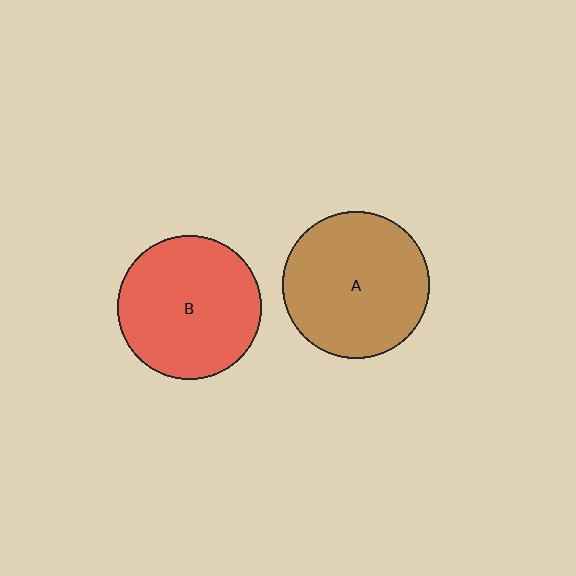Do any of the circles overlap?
No, none of the circles overlap.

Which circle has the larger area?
Circle A (brown).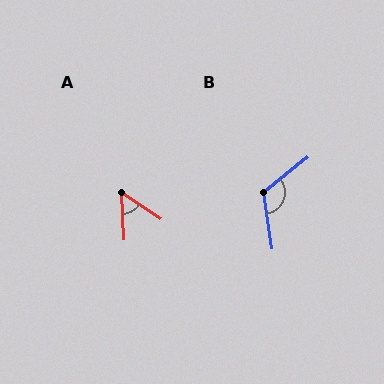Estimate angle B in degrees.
Approximately 119 degrees.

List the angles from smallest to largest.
A (53°), B (119°).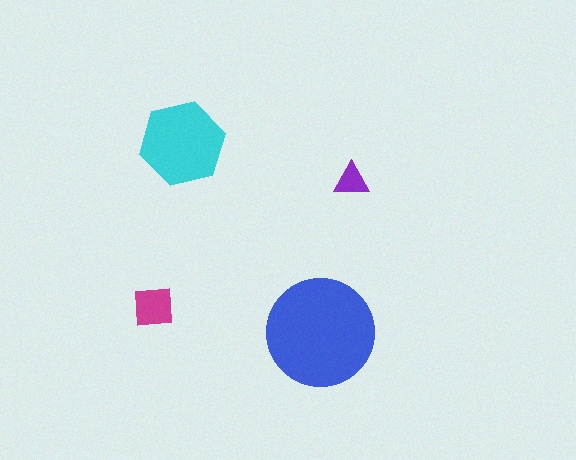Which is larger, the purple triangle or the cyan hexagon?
The cyan hexagon.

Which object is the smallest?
The purple triangle.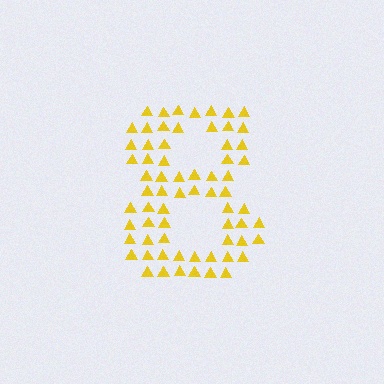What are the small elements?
The small elements are triangles.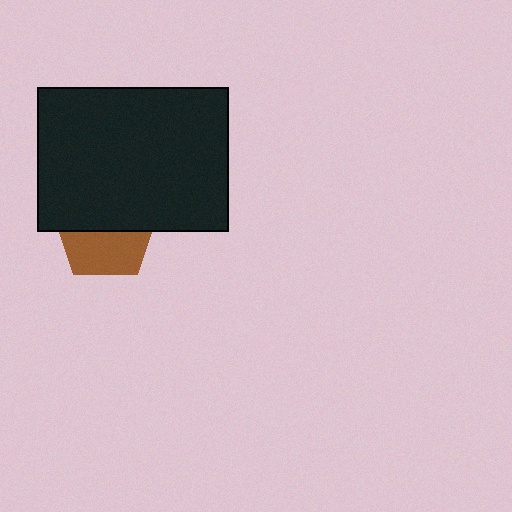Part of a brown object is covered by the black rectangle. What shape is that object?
It is a pentagon.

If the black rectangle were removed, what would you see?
You would see the complete brown pentagon.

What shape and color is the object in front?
The object in front is a black rectangle.